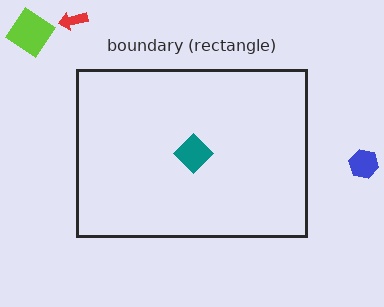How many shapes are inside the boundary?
1 inside, 3 outside.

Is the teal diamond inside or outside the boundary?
Inside.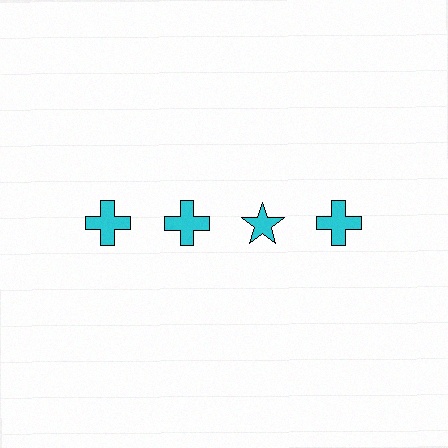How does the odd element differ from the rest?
It has a different shape: star instead of cross.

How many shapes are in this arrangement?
There are 4 shapes arranged in a grid pattern.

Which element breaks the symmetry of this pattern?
The cyan star in the top row, center column breaks the symmetry. All other shapes are cyan crosses.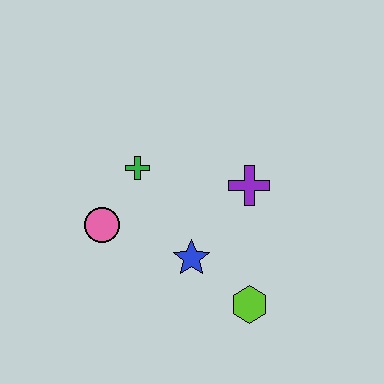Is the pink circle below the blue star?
No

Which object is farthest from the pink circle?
The lime hexagon is farthest from the pink circle.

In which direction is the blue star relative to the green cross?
The blue star is below the green cross.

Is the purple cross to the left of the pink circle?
No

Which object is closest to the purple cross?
The blue star is closest to the purple cross.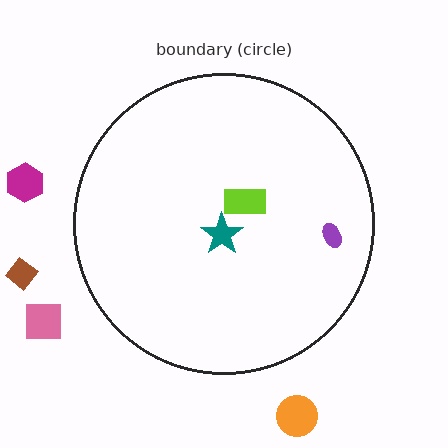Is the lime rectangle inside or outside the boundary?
Inside.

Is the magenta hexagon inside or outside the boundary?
Outside.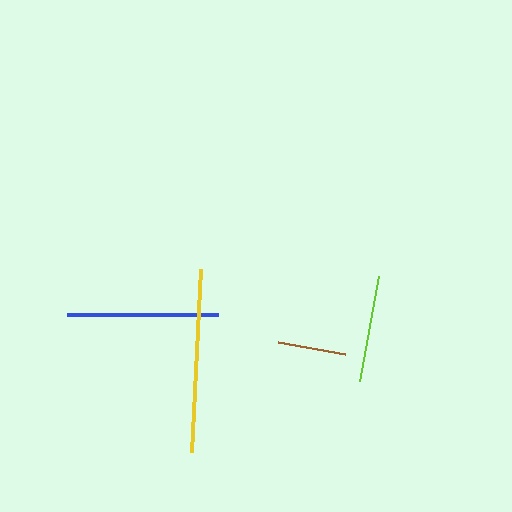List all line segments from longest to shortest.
From longest to shortest: yellow, blue, lime, brown.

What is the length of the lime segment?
The lime segment is approximately 106 pixels long.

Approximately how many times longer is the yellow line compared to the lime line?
The yellow line is approximately 1.7 times the length of the lime line.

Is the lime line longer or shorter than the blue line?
The blue line is longer than the lime line.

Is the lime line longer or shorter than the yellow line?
The yellow line is longer than the lime line.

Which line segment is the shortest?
The brown line is the shortest at approximately 68 pixels.